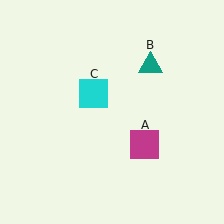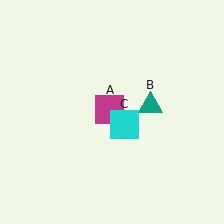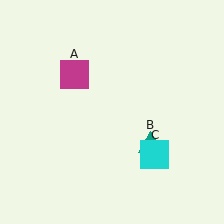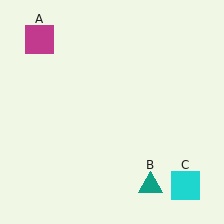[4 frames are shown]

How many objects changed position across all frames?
3 objects changed position: magenta square (object A), teal triangle (object B), cyan square (object C).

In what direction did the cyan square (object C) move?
The cyan square (object C) moved down and to the right.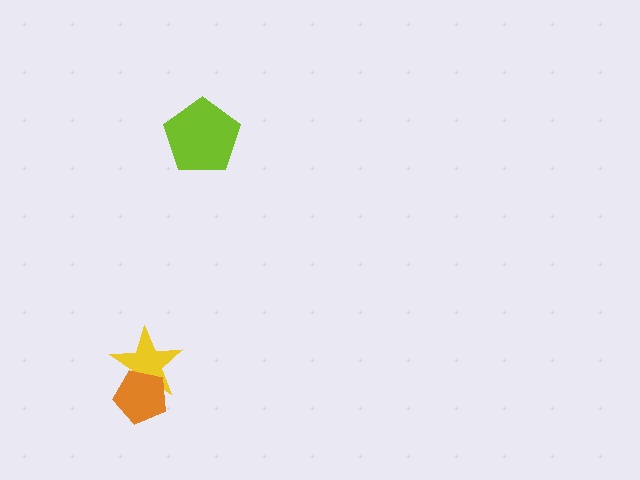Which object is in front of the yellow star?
The orange pentagon is in front of the yellow star.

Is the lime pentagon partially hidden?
No, no other shape covers it.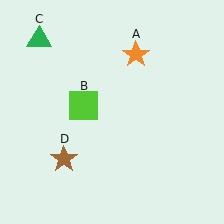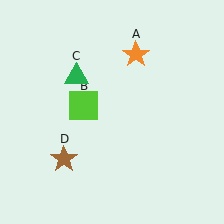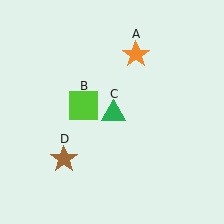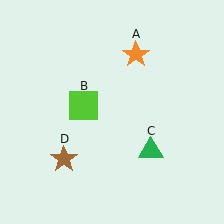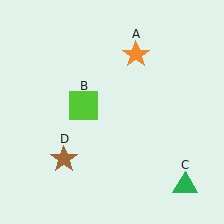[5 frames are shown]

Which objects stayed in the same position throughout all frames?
Orange star (object A) and lime square (object B) and brown star (object D) remained stationary.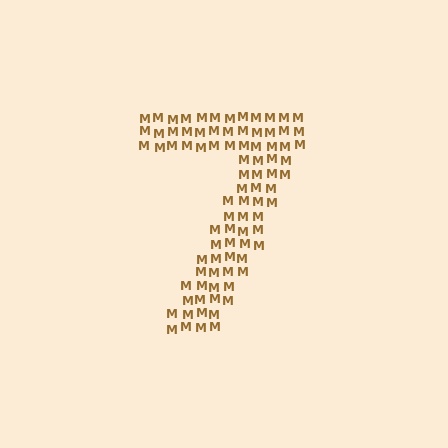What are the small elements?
The small elements are letter M's.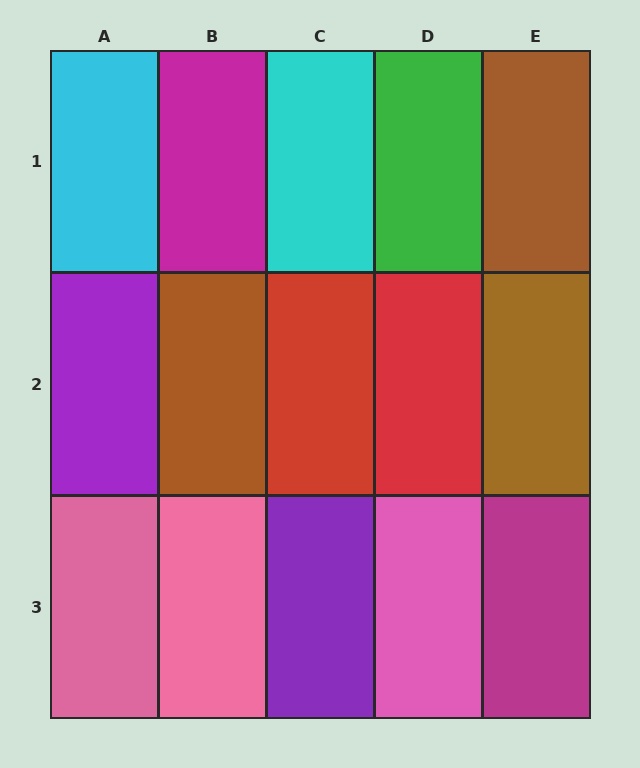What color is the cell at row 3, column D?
Pink.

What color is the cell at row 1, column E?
Brown.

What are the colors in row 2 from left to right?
Purple, brown, red, red, brown.